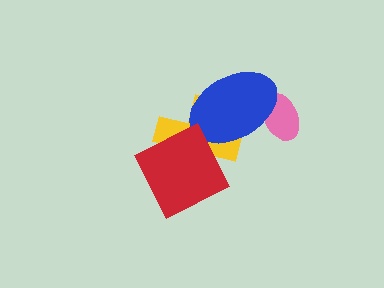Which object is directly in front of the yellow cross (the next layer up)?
The blue ellipse is directly in front of the yellow cross.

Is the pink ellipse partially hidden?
Yes, it is partially covered by another shape.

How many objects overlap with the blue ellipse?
3 objects overlap with the blue ellipse.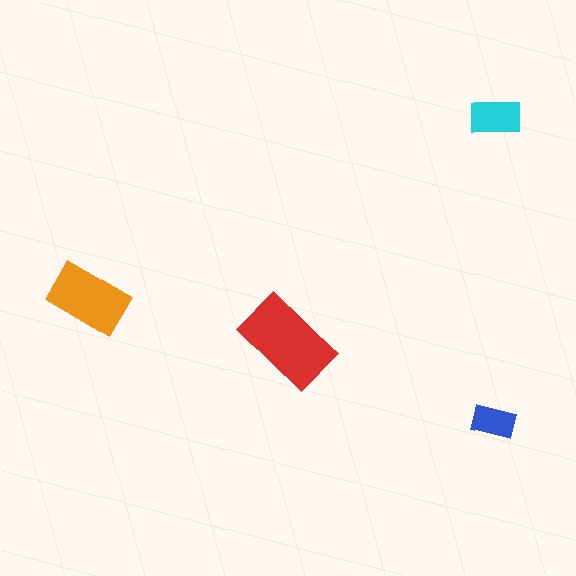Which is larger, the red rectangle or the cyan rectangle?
The red one.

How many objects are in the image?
There are 4 objects in the image.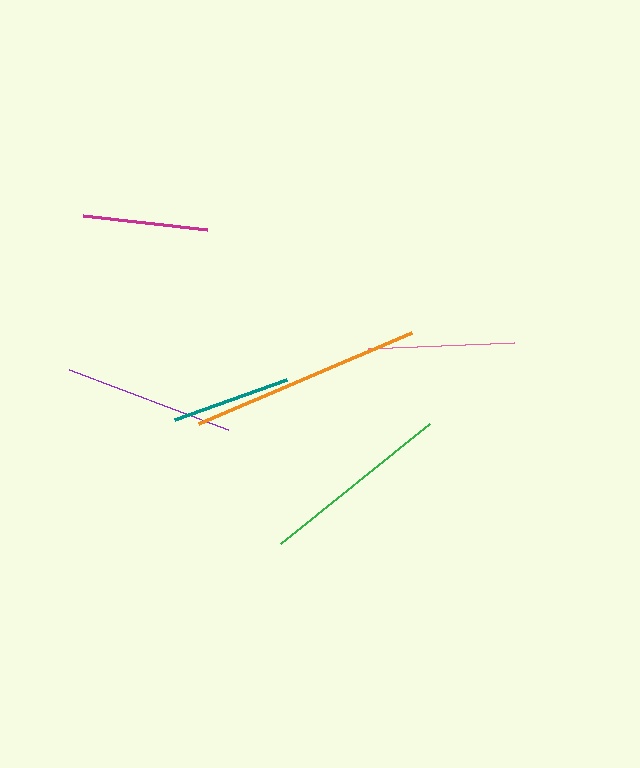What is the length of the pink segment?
The pink segment is approximately 146 pixels long.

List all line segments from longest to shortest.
From longest to shortest: orange, green, purple, pink, magenta, teal.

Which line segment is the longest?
The orange line is the longest at approximately 231 pixels.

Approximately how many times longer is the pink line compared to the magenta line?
The pink line is approximately 1.2 times the length of the magenta line.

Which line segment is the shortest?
The teal line is the shortest at approximately 119 pixels.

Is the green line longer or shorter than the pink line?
The green line is longer than the pink line.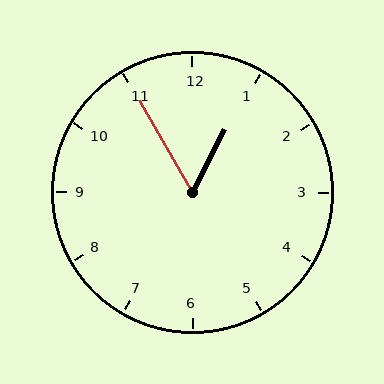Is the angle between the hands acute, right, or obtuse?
It is acute.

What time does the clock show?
12:55.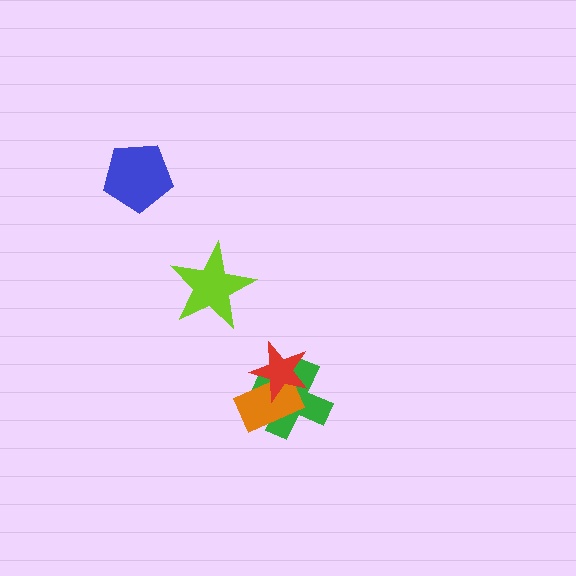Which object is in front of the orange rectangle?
The red star is in front of the orange rectangle.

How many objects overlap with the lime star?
0 objects overlap with the lime star.